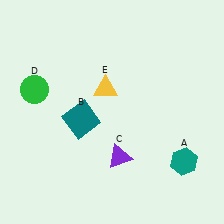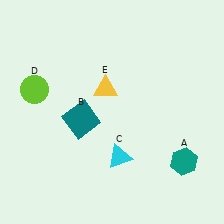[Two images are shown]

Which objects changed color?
C changed from purple to cyan. D changed from green to lime.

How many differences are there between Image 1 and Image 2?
There are 2 differences between the two images.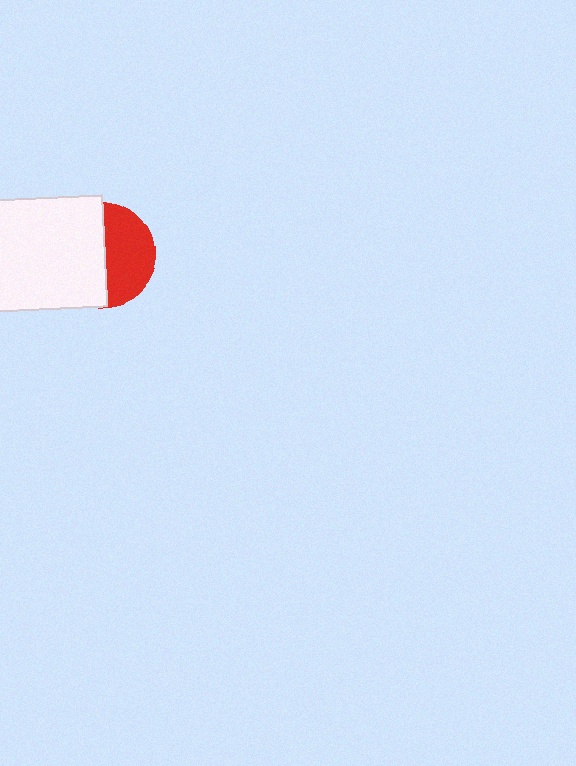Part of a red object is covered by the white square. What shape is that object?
It is a circle.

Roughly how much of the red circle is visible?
About half of it is visible (roughly 47%).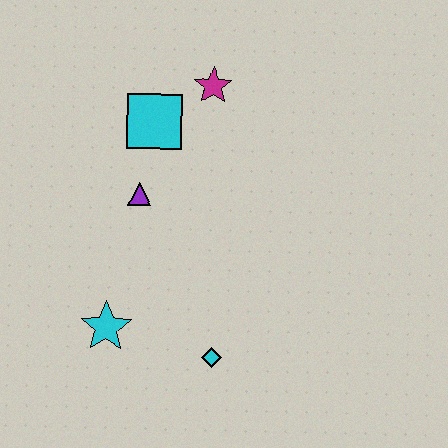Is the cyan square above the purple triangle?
Yes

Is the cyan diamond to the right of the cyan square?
Yes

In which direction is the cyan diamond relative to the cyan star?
The cyan diamond is to the right of the cyan star.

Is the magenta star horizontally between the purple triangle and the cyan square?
No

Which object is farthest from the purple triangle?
The cyan diamond is farthest from the purple triangle.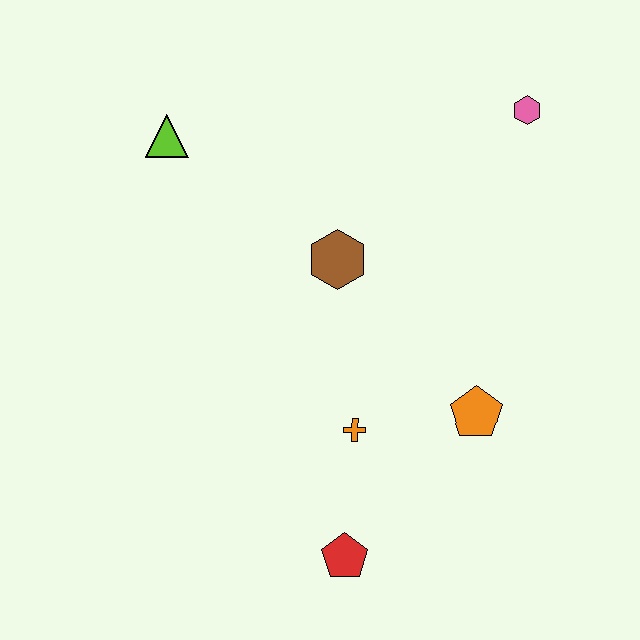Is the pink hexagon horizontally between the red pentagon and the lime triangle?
No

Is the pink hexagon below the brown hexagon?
No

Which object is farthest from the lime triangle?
The red pentagon is farthest from the lime triangle.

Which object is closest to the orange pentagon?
The orange cross is closest to the orange pentagon.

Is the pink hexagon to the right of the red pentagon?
Yes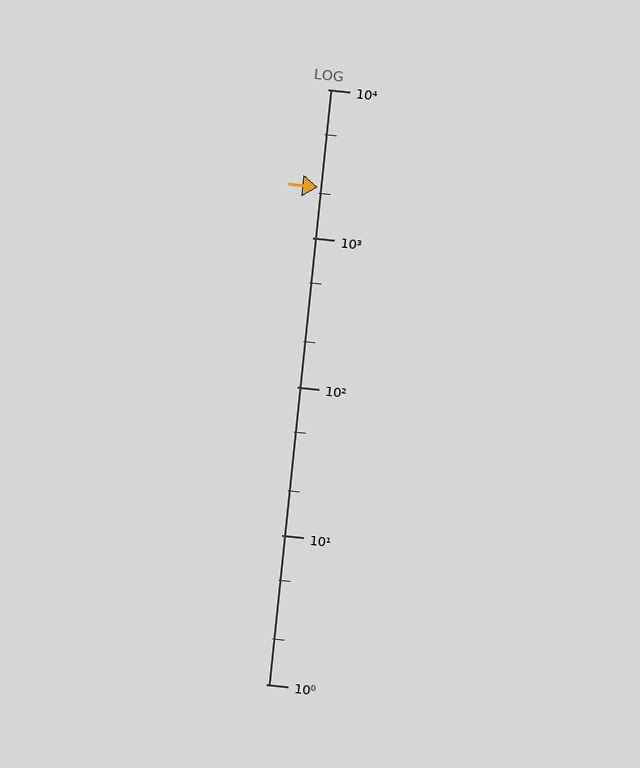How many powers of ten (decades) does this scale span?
The scale spans 4 decades, from 1 to 10000.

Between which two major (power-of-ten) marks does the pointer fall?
The pointer is between 1000 and 10000.